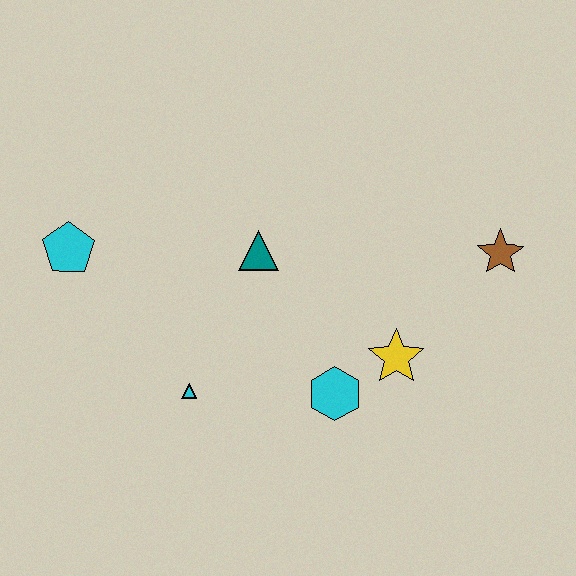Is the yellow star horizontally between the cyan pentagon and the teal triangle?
No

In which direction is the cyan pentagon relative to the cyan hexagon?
The cyan pentagon is to the left of the cyan hexagon.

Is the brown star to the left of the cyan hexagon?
No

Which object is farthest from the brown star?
The cyan pentagon is farthest from the brown star.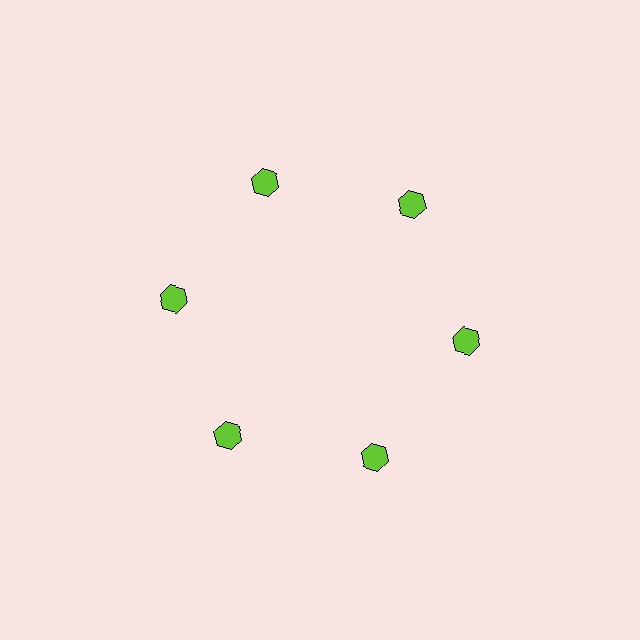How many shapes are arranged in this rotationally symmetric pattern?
There are 6 shapes, arranged in 6 groups of 1.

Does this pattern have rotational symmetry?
Yes, this pattern has 6-fold rotational symmetry. It looks the same after rotating 60 degrees around the center.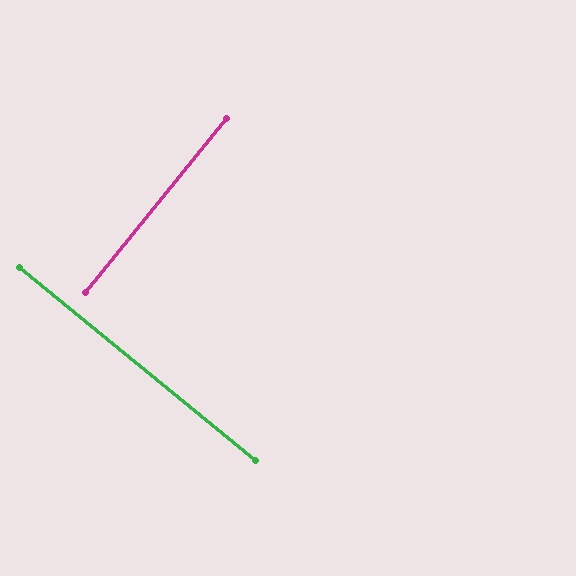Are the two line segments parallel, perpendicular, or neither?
Perpendicular — they meet at approximately 90°.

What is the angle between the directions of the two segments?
Approximately 90 degrees.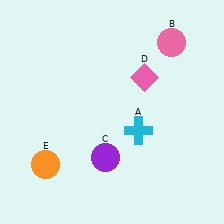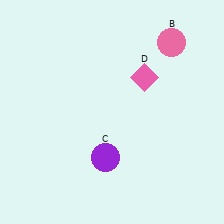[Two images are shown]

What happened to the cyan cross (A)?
The cyan cross (A) was removed in Image 2. It was in the bottom-right area of Image 1.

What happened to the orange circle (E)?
The orange circle (E) was removed in Image 2. It was in the bottom-left area of Image 1.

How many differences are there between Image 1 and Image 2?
There are 2 differences between the two images.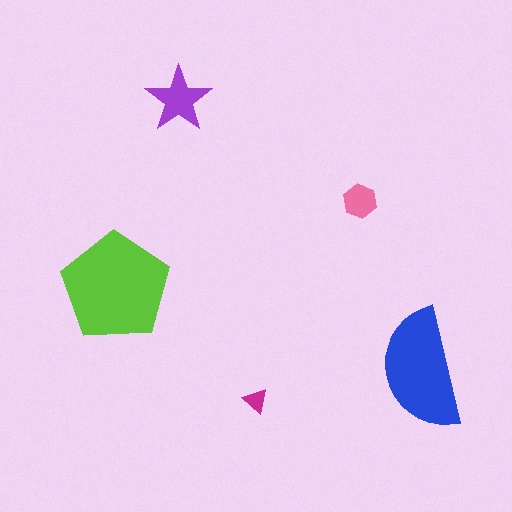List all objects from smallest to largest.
The magenta triangle, the pink hexagon, the purple star, the blue semicircle, the lime pentagon.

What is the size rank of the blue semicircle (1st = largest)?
2nd.